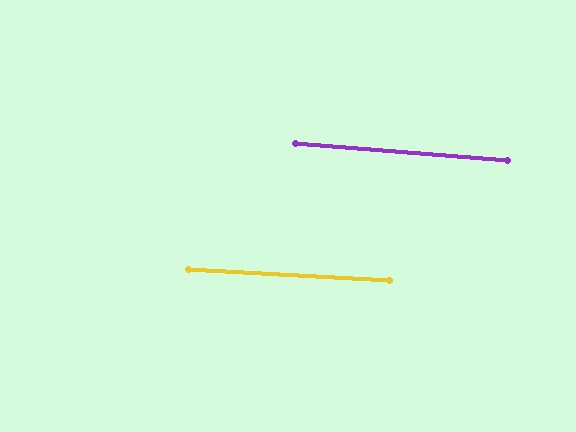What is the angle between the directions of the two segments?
Approximately 1 degree.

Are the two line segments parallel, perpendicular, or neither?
Parallel — their directions differ by only 1.4°.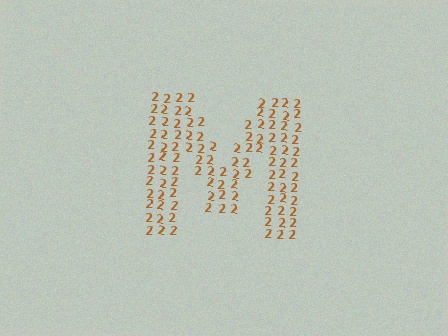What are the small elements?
The small elements are digit 2's.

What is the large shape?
The large shape is the letter M.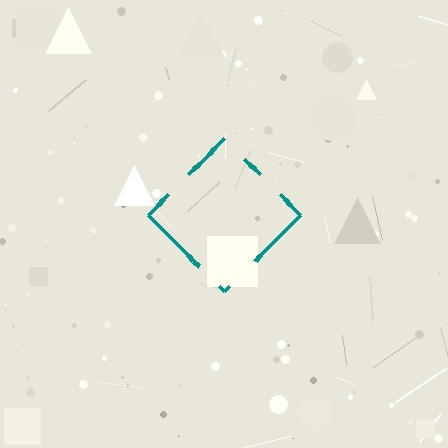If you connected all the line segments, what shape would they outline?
They would outline a diamond.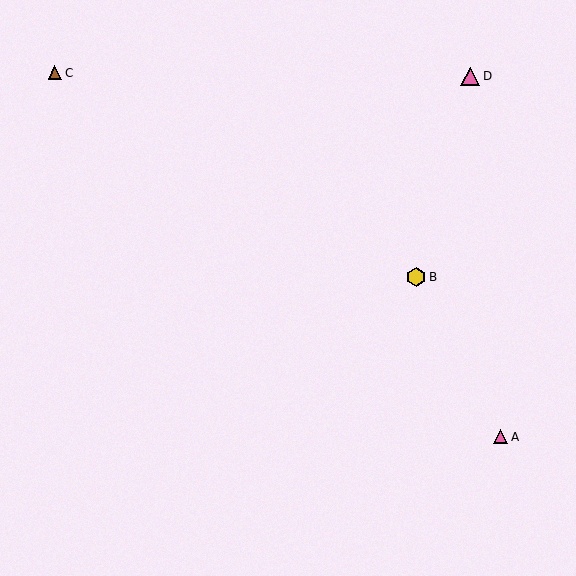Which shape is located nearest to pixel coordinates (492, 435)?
The pink triangle (labeled A) at (501, 437) is nearest to that location.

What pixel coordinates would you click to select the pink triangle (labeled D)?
Click at (470, 76) to select the pink triangle D.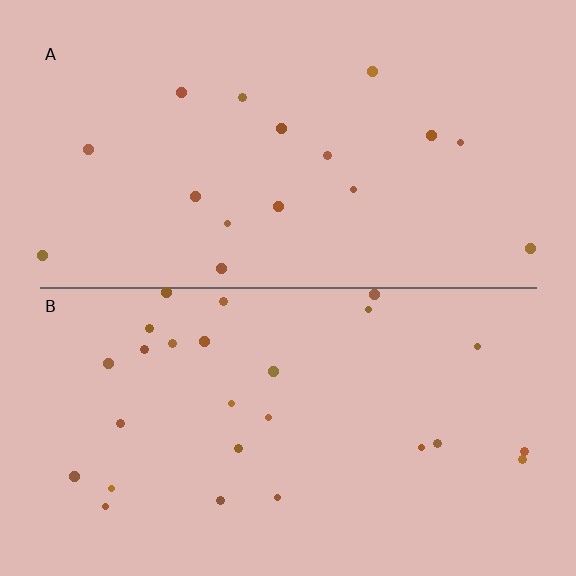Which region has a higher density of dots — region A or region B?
B (the bottom).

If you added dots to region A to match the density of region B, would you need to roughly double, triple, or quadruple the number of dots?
Approximately double.